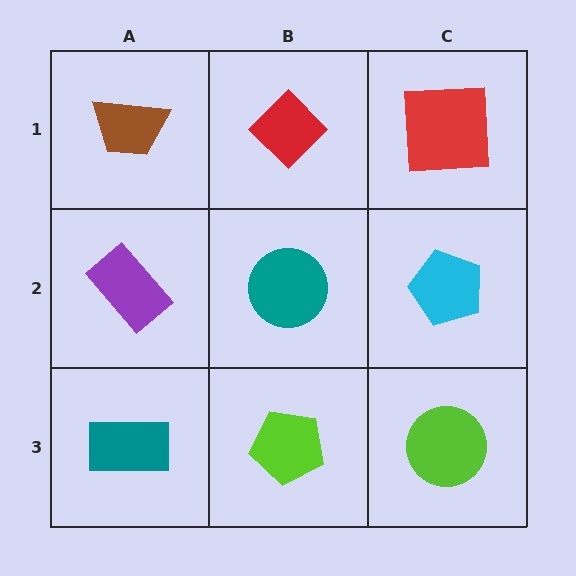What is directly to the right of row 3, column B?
A lime circle.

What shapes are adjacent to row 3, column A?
A purple rectangle (row 2, column A), a lime pentagon (row 3, column B).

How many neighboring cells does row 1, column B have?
3.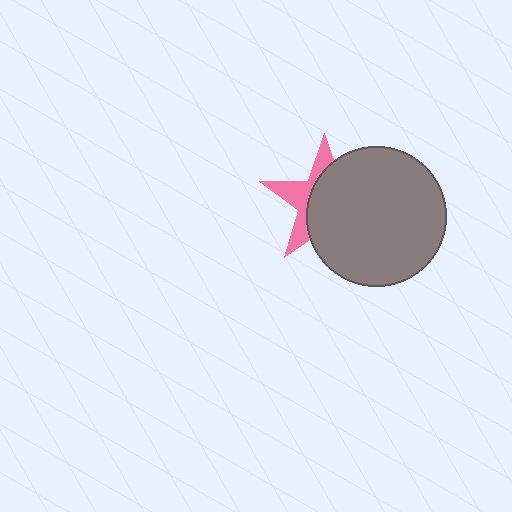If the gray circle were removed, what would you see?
You would see the complete pink star.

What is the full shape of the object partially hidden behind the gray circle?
The partially hidden object is a pink star.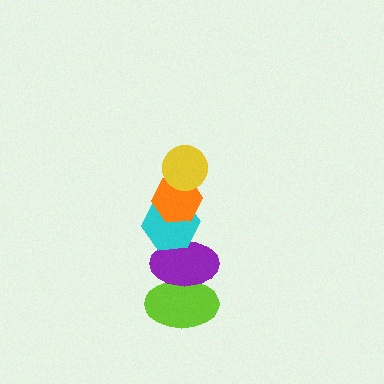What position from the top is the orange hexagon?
The orange hexagon is 2nd from the top.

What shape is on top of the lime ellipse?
The purple ellipse is on top of the lime ellipse.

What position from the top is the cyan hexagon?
The cyan hexagon is 3rd from the top.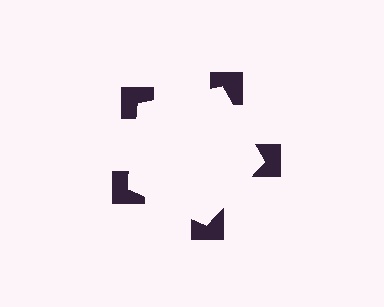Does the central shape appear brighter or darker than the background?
It typically appears slightly brighter than the background, even though no actual brightness change is drawn.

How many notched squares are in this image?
There are 5 — one at each vertex of the illusory pentagon.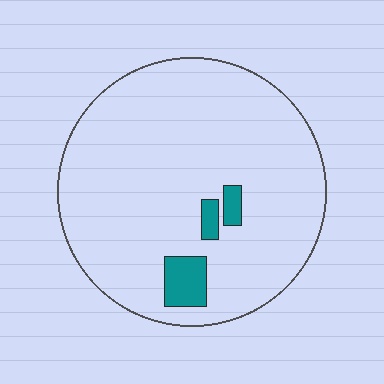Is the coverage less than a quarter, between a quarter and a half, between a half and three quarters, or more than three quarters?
Less than a quarter.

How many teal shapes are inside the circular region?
3.